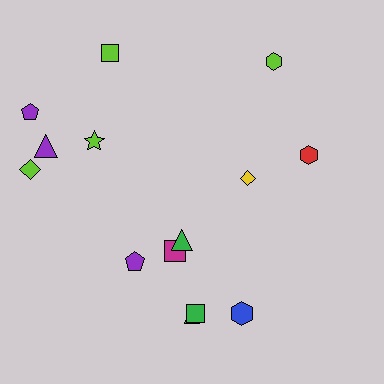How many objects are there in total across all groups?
There are 14 objects.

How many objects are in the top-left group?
There are 5 objects.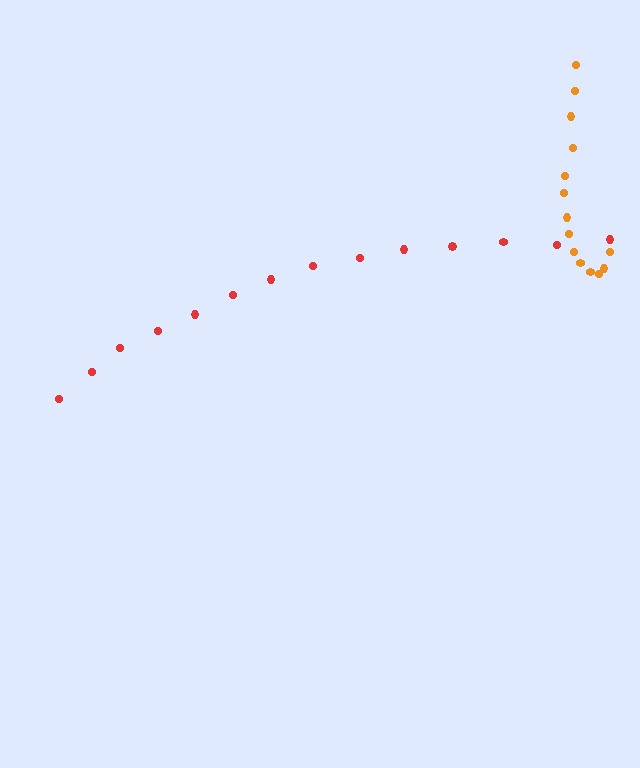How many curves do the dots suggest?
There are 2 distinct paths.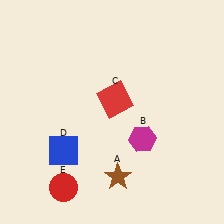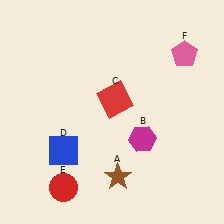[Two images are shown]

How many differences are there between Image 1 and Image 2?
There is 1 difference between the two images.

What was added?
A pink pentagon (F) was added in Image 2.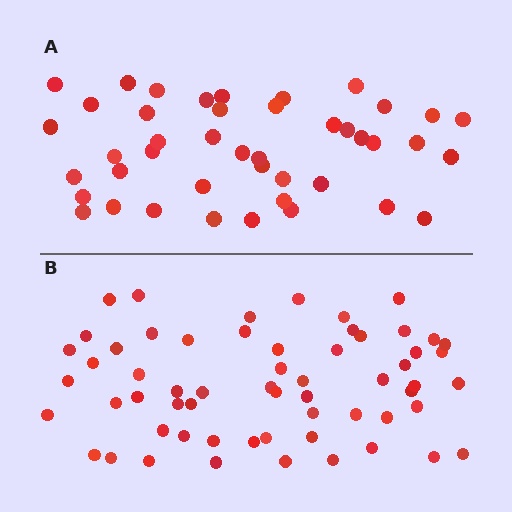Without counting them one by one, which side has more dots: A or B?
Region B (the bottom region) has more dots.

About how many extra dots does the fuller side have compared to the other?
Region B has approximately 15 more dots than region A.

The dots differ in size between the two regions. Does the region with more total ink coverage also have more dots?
No. Region A has more total ink coverage because its dots are larger, but region B actually contains more individual dots. Total area can be misleading — the number of items is what matters here.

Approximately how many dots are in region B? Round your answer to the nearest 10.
About 60 dots.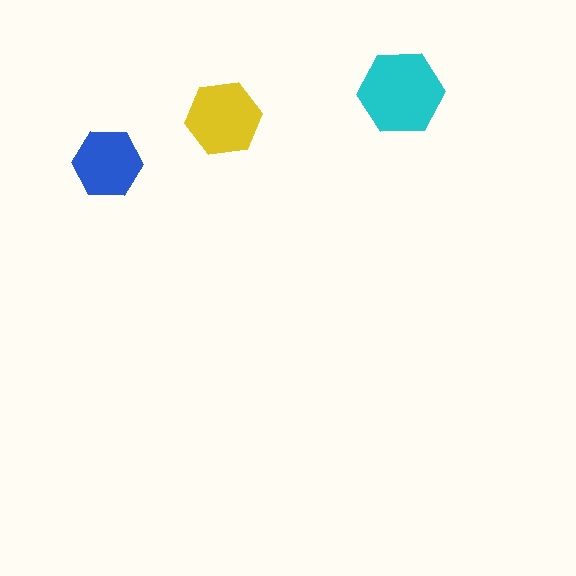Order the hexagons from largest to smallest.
the cyan one, the yellow one, the blue one.